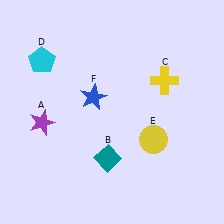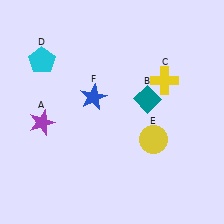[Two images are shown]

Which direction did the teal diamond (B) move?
The teal diamond (B) moved up.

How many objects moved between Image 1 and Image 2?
1 object moved between the two images.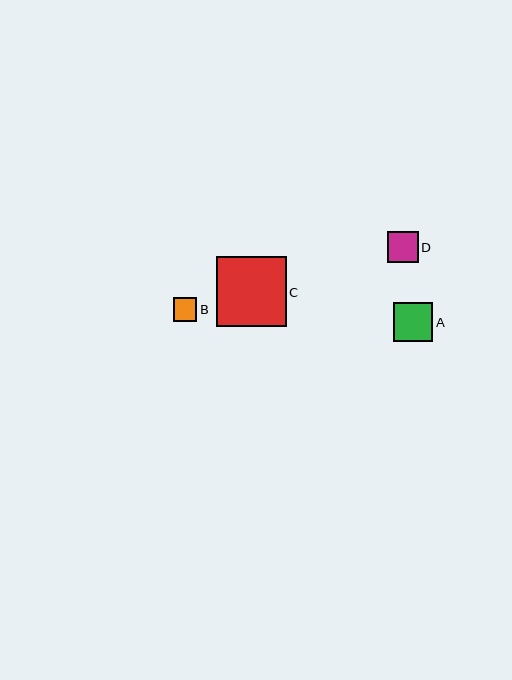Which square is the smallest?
Square B is the smallest with a size of approximately 23 pixels.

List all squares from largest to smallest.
From largest to smallest: C, A, D, B.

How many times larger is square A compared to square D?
Square A is approximately 1.3 times the size of square D.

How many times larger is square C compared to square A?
Square C is approximately 1.8 times the size of square A.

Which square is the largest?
Square C is the largest with a size of approximately 70 pixels.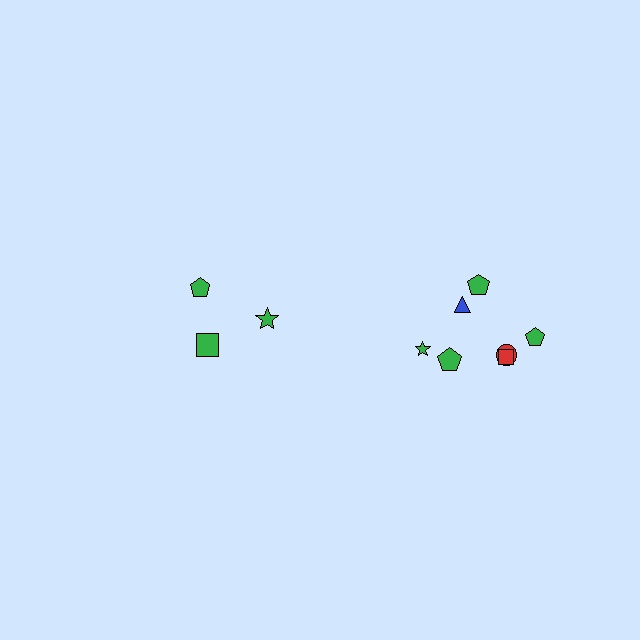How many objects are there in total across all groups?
There are 10 objects.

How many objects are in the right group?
There are 7 objects.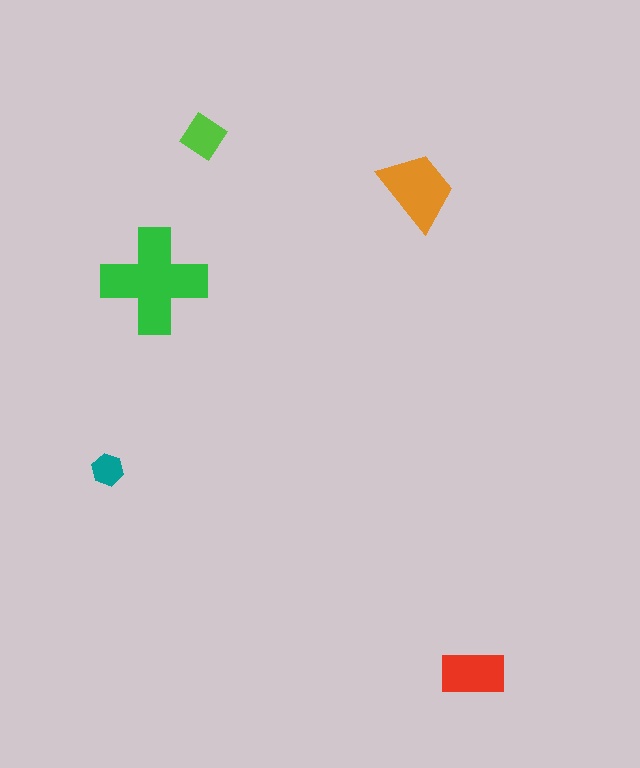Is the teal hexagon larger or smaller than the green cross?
Smaller.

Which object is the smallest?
The teal hexagon.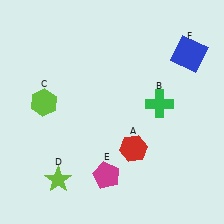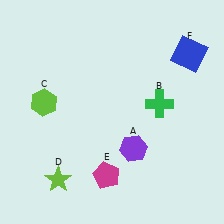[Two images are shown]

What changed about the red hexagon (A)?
In Image 1, A is red. In Image 2, it changed to purple.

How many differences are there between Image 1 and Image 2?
There is 1 difference between the two images.